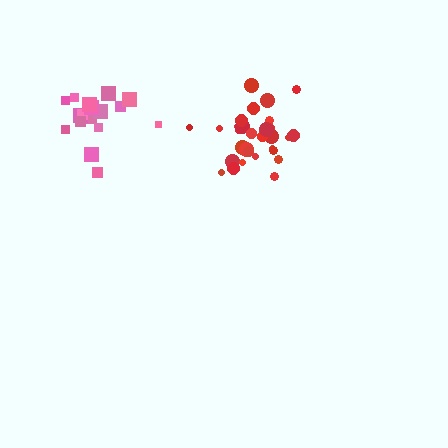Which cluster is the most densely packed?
Red.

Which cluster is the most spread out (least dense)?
Pink.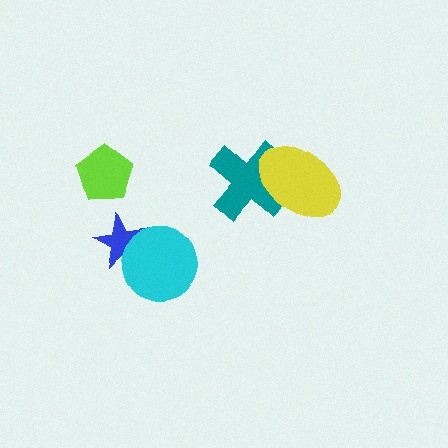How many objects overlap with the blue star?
1 object overlaps with the blue star.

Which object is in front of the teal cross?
The yellow ellipse is in front of the teal cross.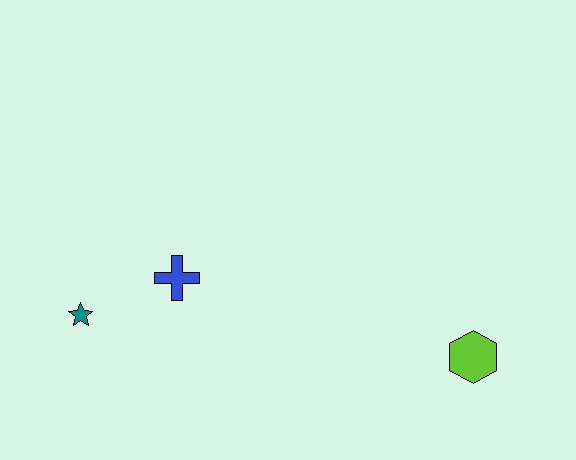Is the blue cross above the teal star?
Yes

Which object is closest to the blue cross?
The teal star is closest to the blue cross.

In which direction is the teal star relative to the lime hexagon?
The teal star is to the left of the lime hexagon.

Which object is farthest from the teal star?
The lime hexagon is farthest from the teal star.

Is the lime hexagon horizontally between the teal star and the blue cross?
No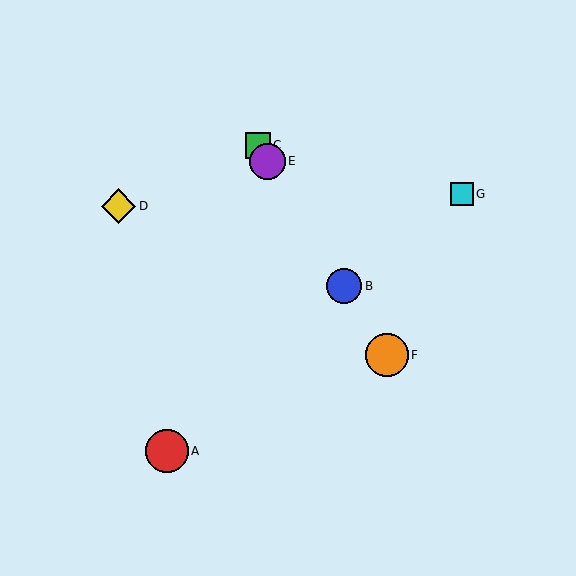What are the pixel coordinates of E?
Object E is at (267, 161).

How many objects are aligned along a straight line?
4 objects (B, C, E, F) are aligned along a straight line.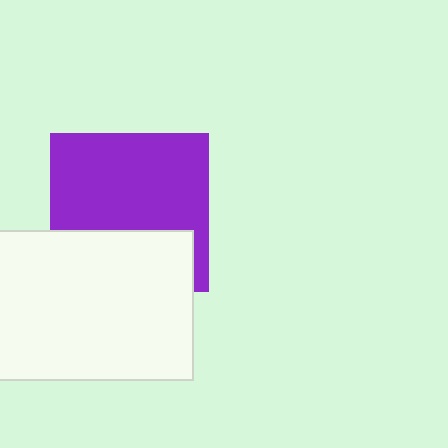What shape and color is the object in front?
The object in front is a white rectangle.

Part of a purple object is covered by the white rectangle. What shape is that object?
It is a square.